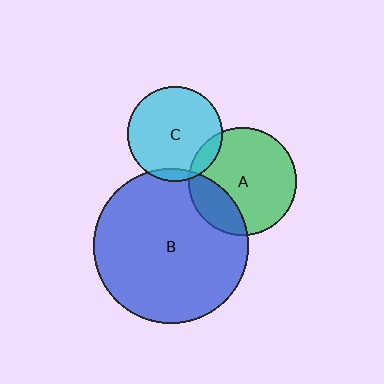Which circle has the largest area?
Circle B (blue).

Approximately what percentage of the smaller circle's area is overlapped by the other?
Approximately 10%.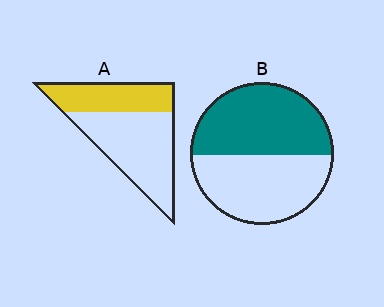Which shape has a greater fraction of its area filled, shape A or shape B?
Shape B.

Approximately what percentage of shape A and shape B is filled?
A is approximately 35% and B is approximately 50%.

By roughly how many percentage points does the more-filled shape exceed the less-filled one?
By roughly 15 percentage points (B over A).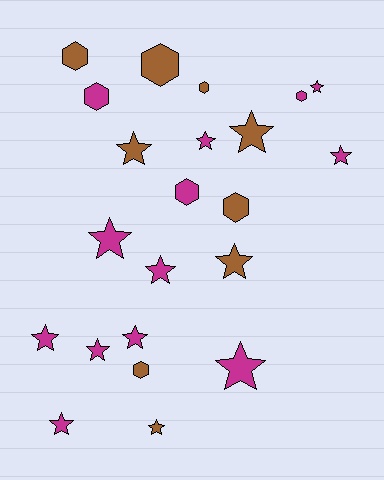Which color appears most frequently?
Magenta, with 13 objects.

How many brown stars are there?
There are 4 brown stars.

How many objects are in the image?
There are 22 objects.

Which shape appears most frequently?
Star, with 14 objects.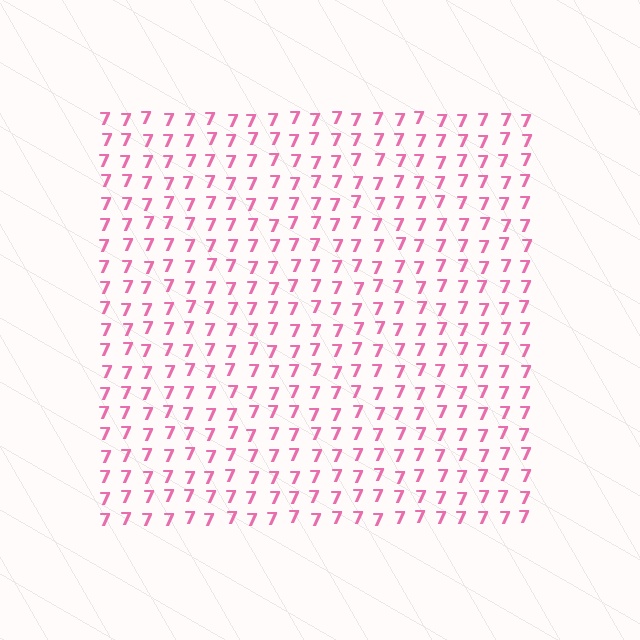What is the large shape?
The large shape is a square.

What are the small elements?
The small elements are digit 7's.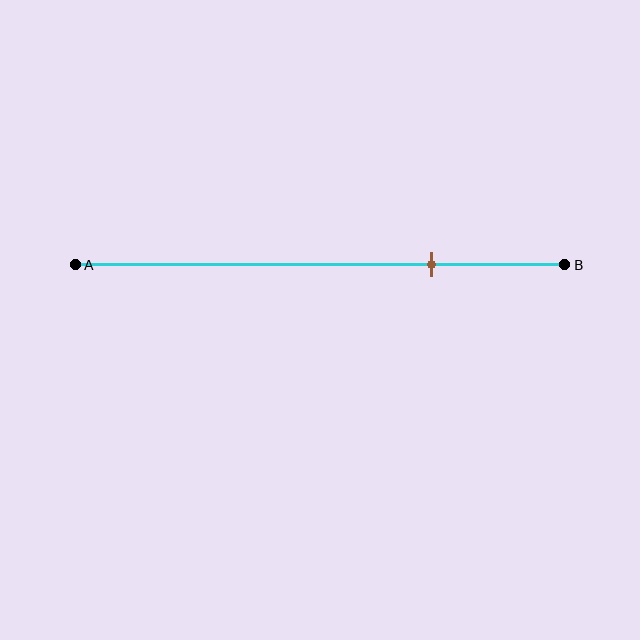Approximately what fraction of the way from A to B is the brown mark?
The brown mark is approximately 75% of the way from A to B.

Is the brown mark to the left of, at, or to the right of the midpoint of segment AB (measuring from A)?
The brown mark is to the right of the midpoint of segment AB.